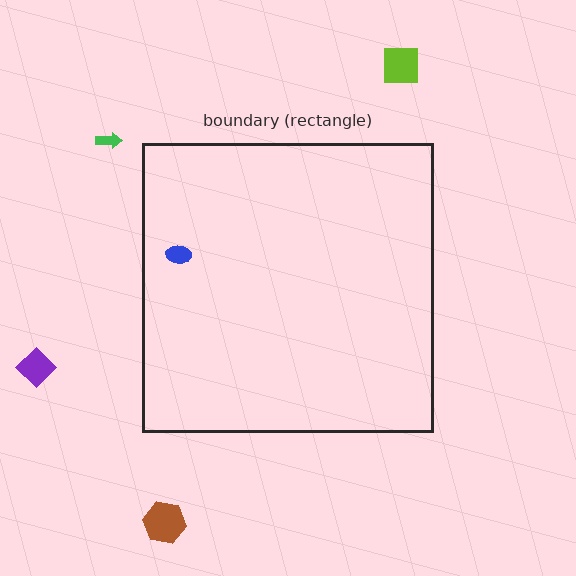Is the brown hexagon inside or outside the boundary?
Outside.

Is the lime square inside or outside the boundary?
Outside.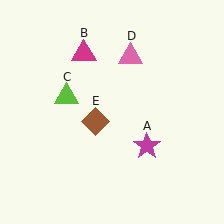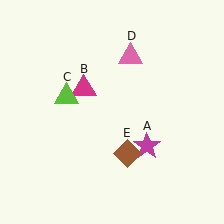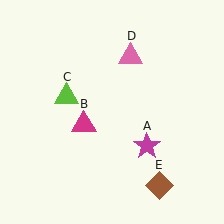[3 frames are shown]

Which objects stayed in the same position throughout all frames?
Magenta star (object A) and lime triangle (object C) and pink triangle (object D) remained stationary.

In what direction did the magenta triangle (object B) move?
The magenta triangle (object B) moved down.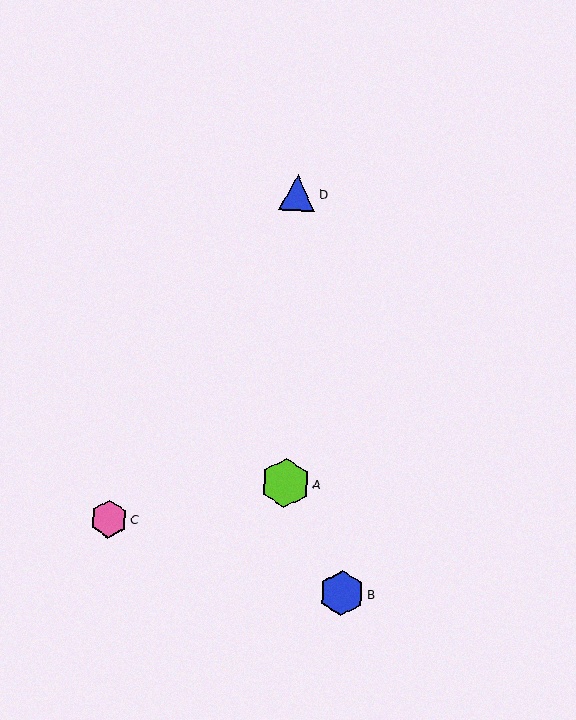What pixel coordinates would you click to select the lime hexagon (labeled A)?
Click at (286, 483) to select the lime hexagon A.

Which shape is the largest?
The lime hexagon (labeled A) is the largest.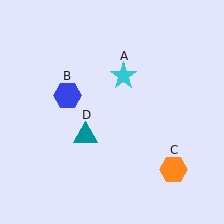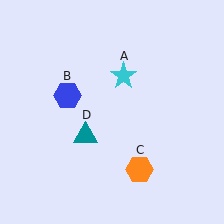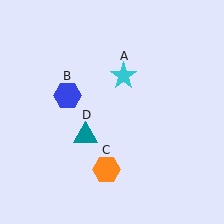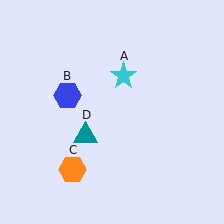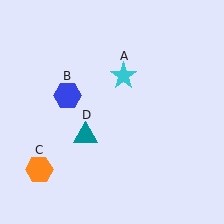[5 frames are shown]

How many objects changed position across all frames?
1 object changed position: orange hexagon (object C).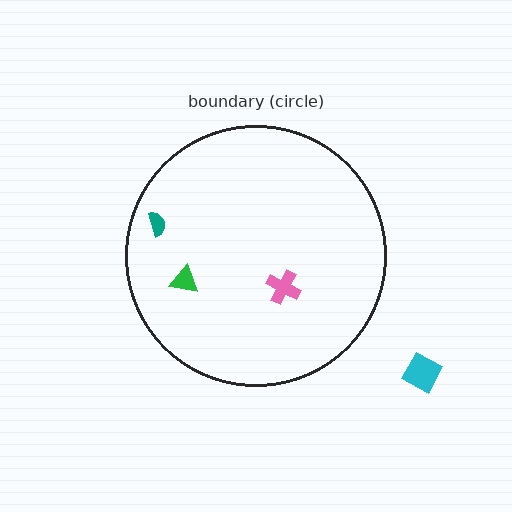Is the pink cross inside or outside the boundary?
Inside.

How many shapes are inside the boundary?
3 inside, 1 outside.